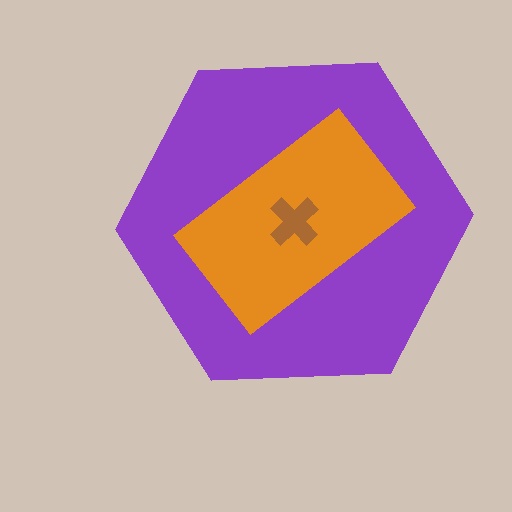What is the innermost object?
The brown cross.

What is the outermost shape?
The purple hexagon.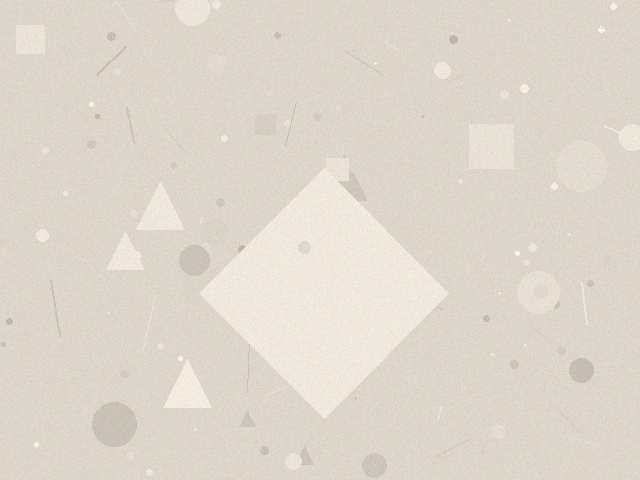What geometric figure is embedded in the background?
A diamond is embedded in the background.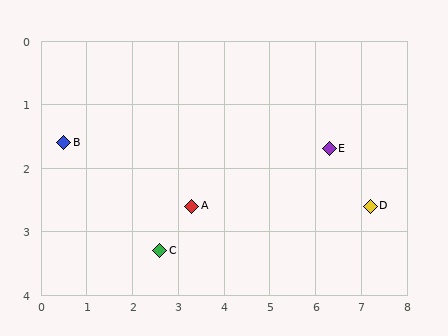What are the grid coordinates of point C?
Point C is at approximately (2.6, 3.3).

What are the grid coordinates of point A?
Point A is at approximately (3.3, 2.6).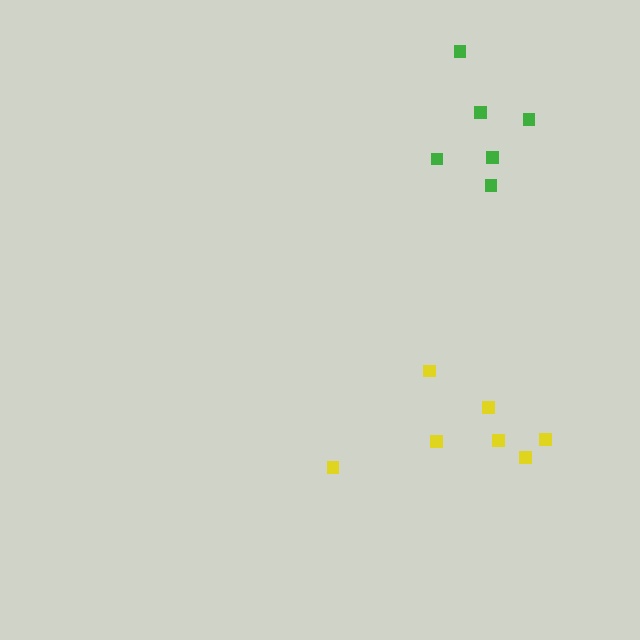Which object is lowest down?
The yellow cluster is bottommost.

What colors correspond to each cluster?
The clusters are colored: green, yellow.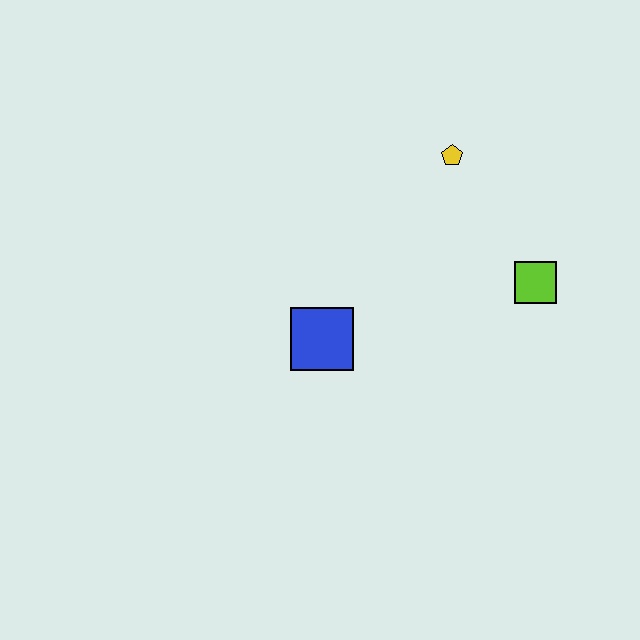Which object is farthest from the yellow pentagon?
The blue square is farthest from the yellow pentagon.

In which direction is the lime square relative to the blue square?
The lime square is to the right of the blue square.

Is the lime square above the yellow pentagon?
No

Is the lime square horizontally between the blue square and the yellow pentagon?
No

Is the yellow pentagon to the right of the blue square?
Yes